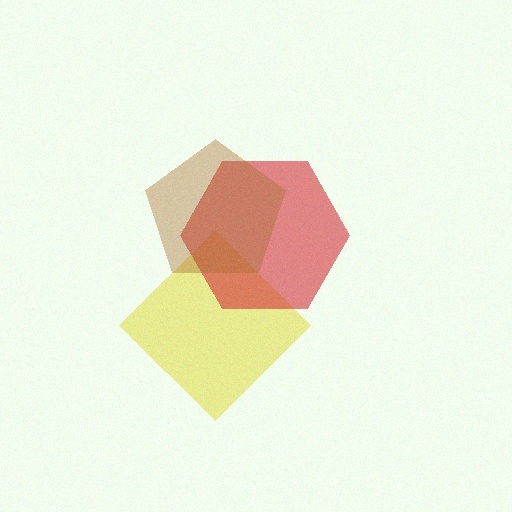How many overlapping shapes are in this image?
There are 3 overlapping shapes in the image.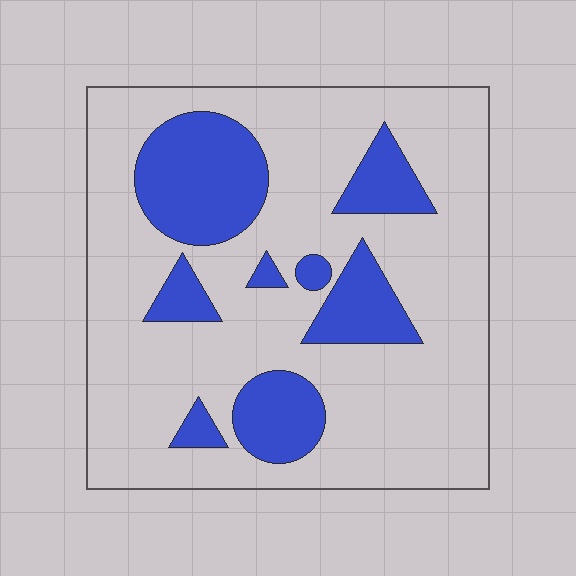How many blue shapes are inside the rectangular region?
8.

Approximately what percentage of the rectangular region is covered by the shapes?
Approximately 25%.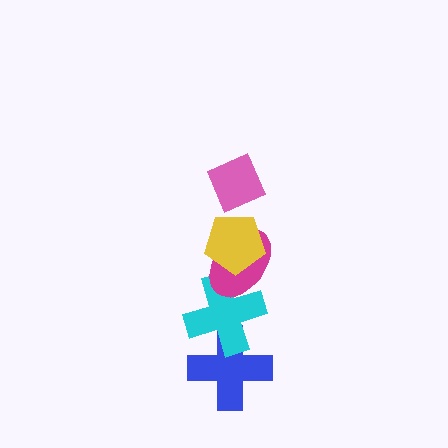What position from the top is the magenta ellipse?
The magenta ellipse is 3rd from the top.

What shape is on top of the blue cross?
The cyan cross is on top of the blue cross.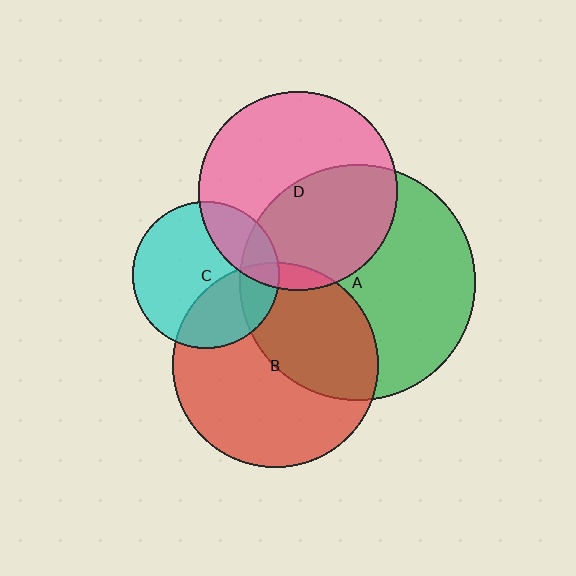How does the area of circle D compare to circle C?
Approximately 1.8 times.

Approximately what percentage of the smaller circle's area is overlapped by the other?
Approximately 40%.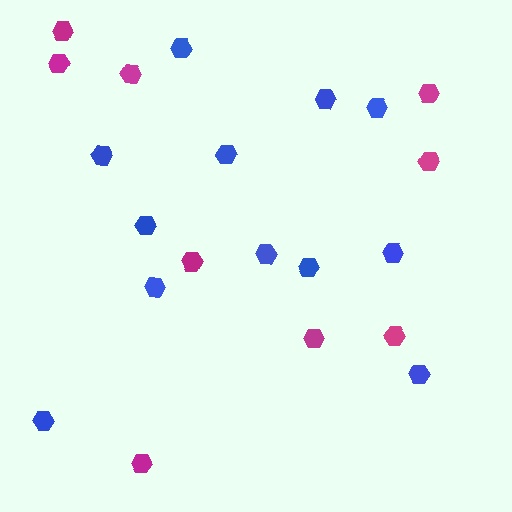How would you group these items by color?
There are 2 groups: one group of magenta hexagons (9) and one group of blue hexagons (12).